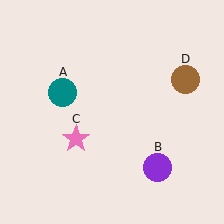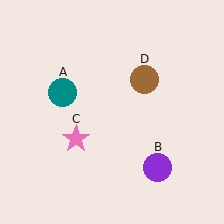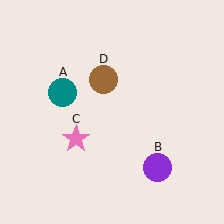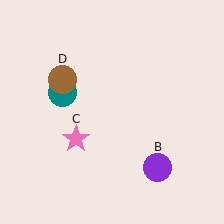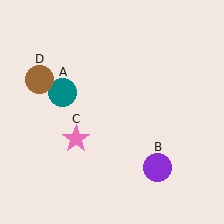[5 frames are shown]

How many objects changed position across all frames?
1 object changed position: brown circle (object D).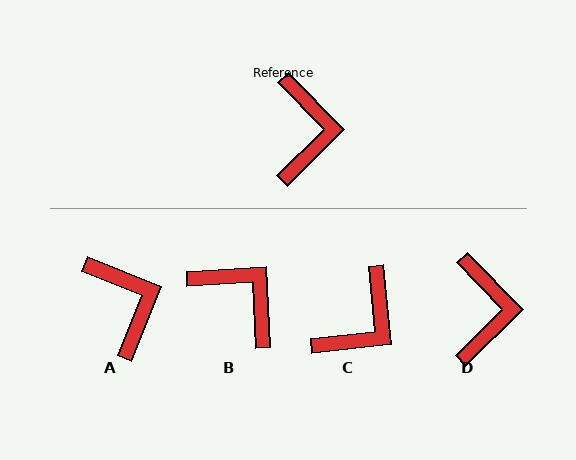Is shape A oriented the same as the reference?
No, it is off by about 24 degrees.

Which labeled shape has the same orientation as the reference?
D.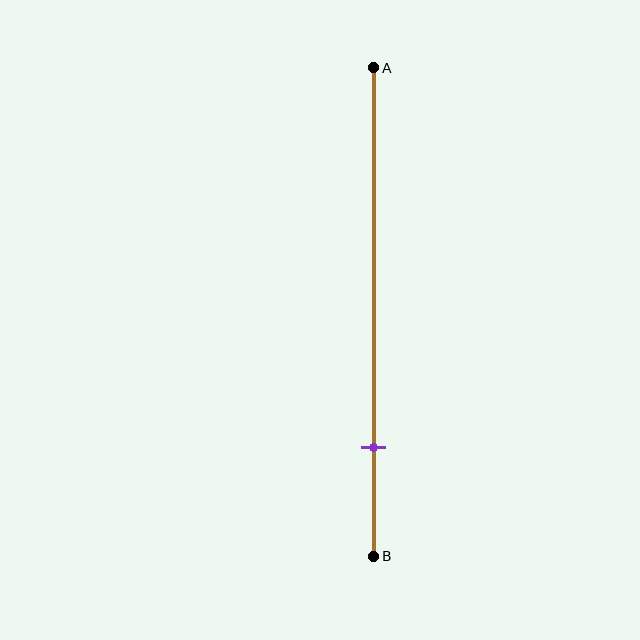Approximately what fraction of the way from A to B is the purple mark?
The purple mark is approximately 80% of the way from A to B.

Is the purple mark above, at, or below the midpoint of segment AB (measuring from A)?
The purple mark is below the midpoint of segment AB.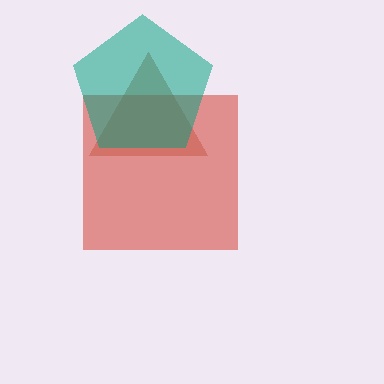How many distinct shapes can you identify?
There are 3 distinct shapes: a brown triangle, a red square, a teal pentagon.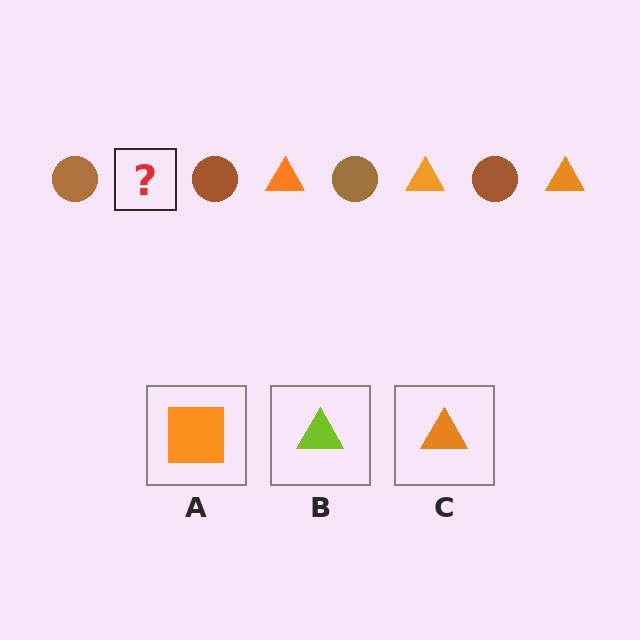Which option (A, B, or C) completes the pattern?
C.